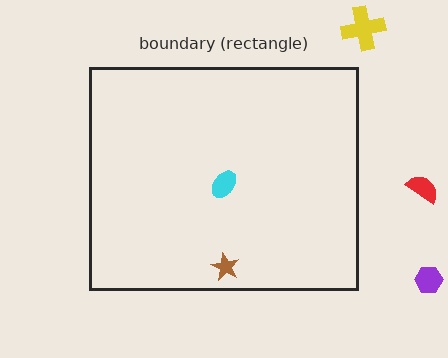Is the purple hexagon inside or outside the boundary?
Outside.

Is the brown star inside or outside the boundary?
Inside.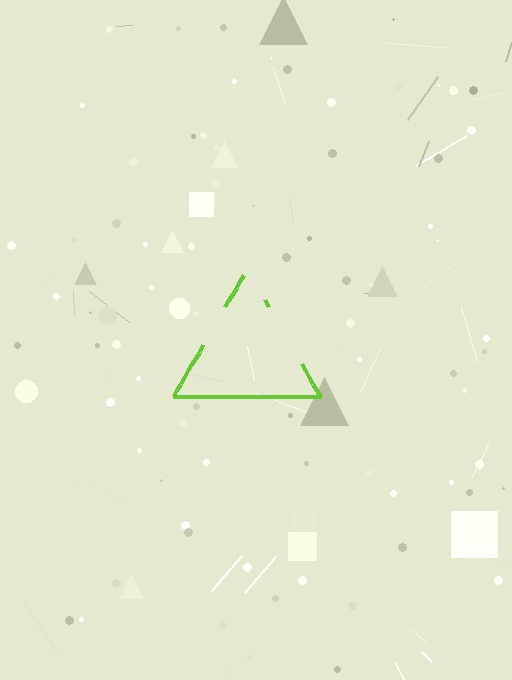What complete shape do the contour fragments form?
The contour fragments form a triangle.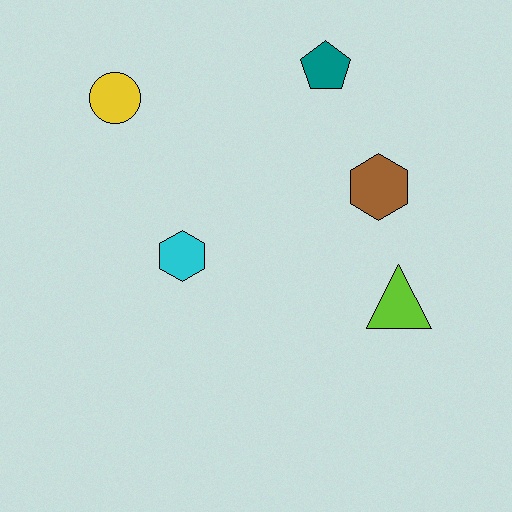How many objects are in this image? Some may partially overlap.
There are 5 objects.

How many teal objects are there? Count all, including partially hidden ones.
There is 1 teal object.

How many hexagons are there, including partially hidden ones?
There are 2 hexagons.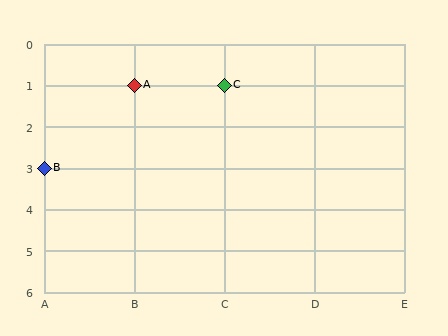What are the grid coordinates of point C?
Point C is at grid coordinates (C, 1).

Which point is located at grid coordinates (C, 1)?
Point C is at (C, 1).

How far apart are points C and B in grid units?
Points C and B are 2 columns and 2 rows apart (about 2.8 grid units diagonally).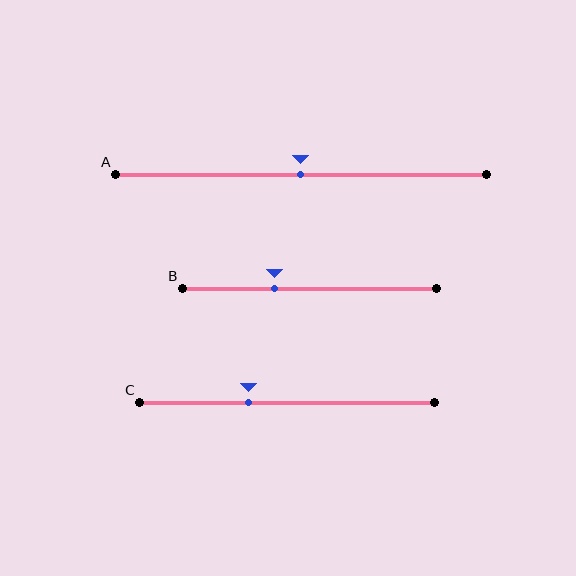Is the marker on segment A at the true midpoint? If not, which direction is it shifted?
Yes, the marker on segment A is at the true midpoint.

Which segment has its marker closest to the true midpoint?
Segment A has its marker closest to the true midpoint.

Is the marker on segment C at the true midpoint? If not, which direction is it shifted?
No, the marker on segment C is shifted to the left by about 13% of the segment length.